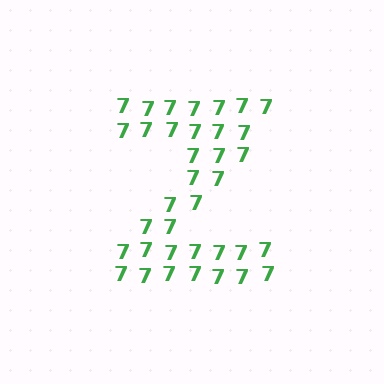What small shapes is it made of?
It is made of small digit 7's.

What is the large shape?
The large shape is the letter Z.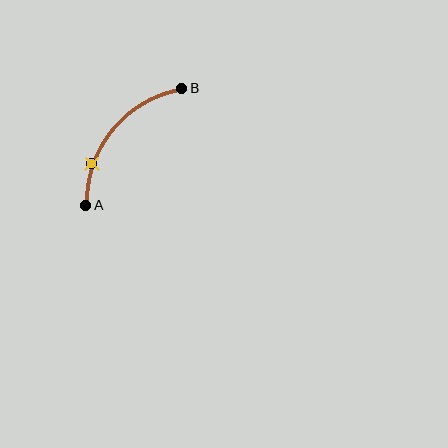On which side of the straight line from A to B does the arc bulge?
The arc bulges above and to the left of the straight line connecting A and B.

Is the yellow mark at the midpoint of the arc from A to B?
No. The yellow mark lies on the arc but is closer to endpoint A. The arc midpoint would be at the point on the curve equidistant along the arc from both A and B.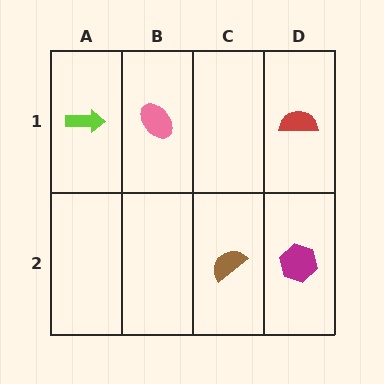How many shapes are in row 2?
2 shapes.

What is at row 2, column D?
A magenta hexagon.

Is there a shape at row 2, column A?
No, that cell is empty.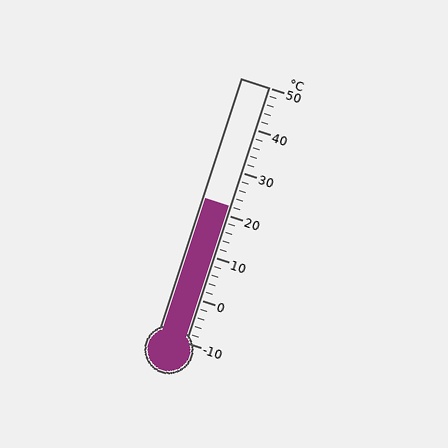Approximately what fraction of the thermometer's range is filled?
The thermometer is filled to approximately 55% of its range.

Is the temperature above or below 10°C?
The temperature is above 10°C.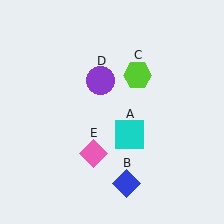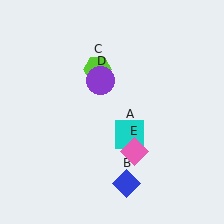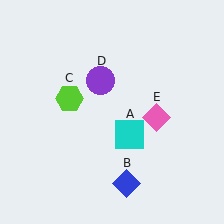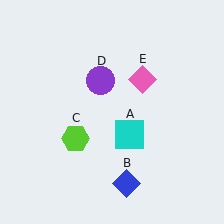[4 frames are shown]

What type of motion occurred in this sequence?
The lime hexagon (object C), pink diamond (object E) rotated counterclockwise around the center of the scene.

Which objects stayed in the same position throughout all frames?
Cyan square (object A) and blue diamond (object B) and purple circle (object D) remained stationary.